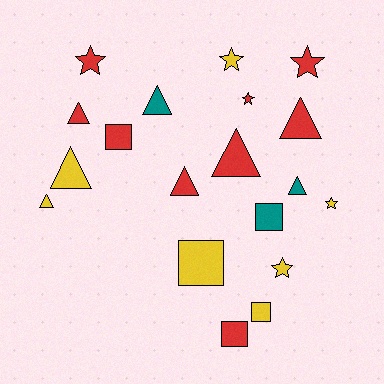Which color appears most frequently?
Red, with 9 objects.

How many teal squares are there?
There is 1 teal square.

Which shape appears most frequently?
Triangle, with 8 objects.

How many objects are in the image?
There are 19 objects.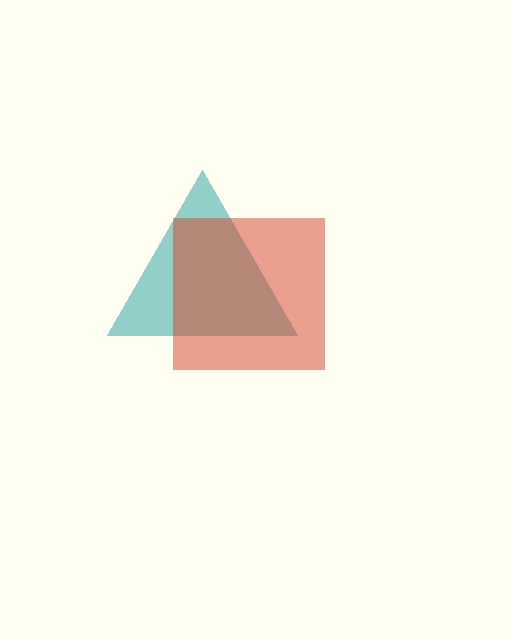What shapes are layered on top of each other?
The layered shapes are: a teal triangle, a red square.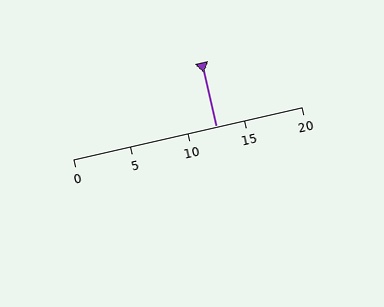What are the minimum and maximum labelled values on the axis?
The axis runs from 0 to 20.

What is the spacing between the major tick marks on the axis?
The major ticks are spaced 5 apart.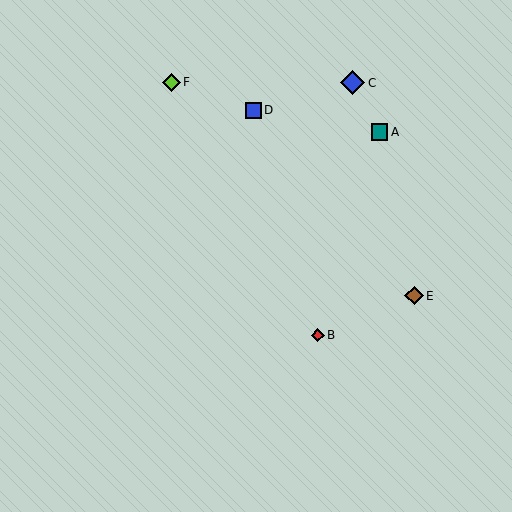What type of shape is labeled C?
Shape C is a blue diamond.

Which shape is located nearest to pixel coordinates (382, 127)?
The teal square (labeled A) at (379, 132) is nearest to that location.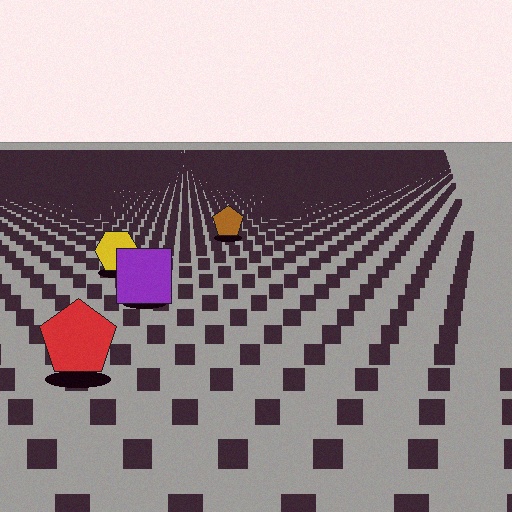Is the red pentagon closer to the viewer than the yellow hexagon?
Yes. The red pentagon is closer — you can tell from the texture gradient: the ground texture is coarser near it.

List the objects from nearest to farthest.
From nearest to farthest: the red pentagon, the purple square, the yellow hexagon, the brown pentagon.